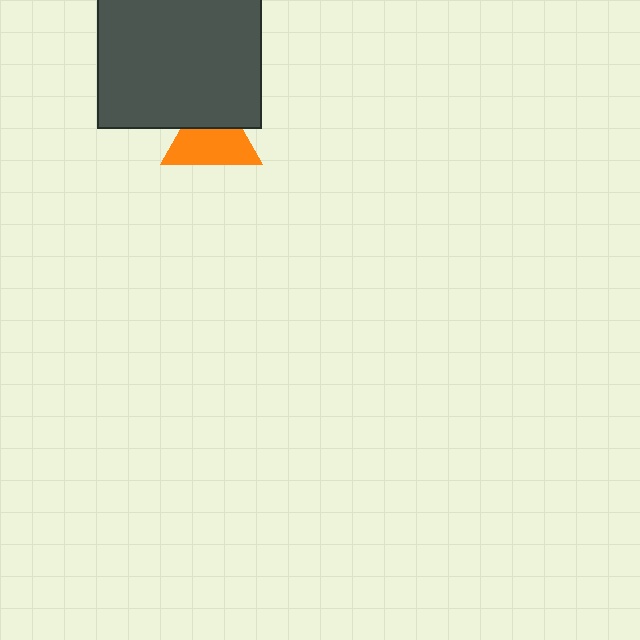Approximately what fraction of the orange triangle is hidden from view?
Roughly 36% of the orange triangle is hidden behind the dark gray square.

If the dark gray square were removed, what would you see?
You would see the complete orange triangle.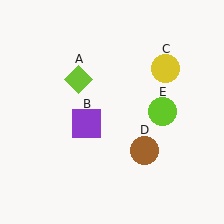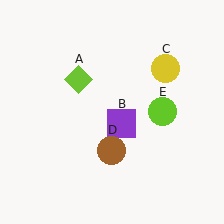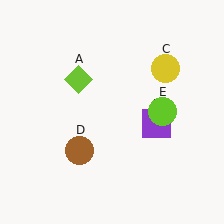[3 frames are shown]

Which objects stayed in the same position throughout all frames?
Lime diamond (object A) and yellow circle (object C) and lime circle (object E) remained stationary.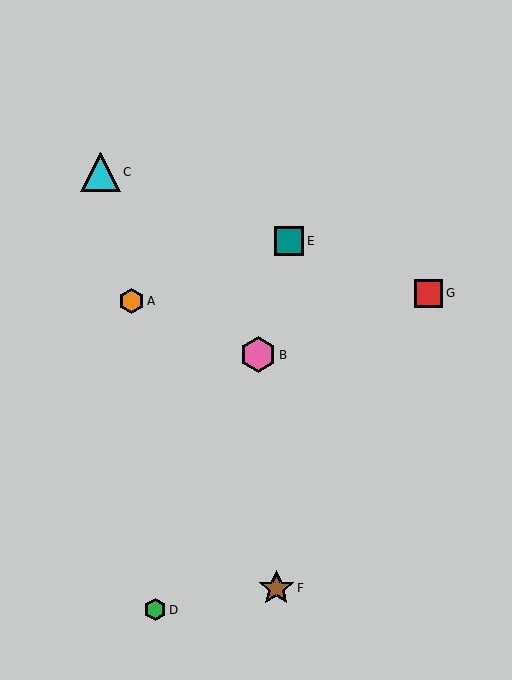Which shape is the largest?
The cyan triangle (labeled C) is the largest.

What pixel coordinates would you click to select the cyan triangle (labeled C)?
Click at (101, 172) to select the cyan triangle C.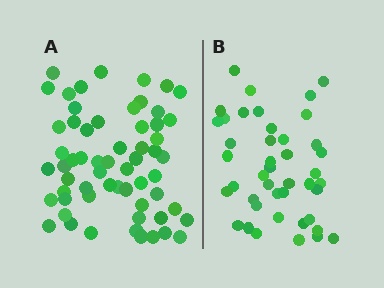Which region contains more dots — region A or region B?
Region A (the left region) has more dots.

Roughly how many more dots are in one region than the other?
Region A has approximately 15 more dots than region B.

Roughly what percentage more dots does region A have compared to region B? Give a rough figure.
About 40% more.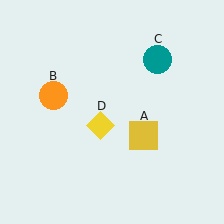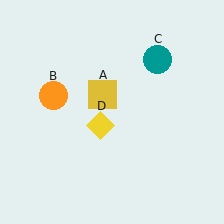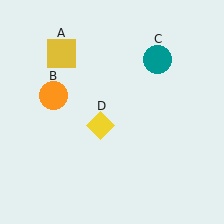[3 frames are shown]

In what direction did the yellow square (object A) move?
The yellow square (object A) moved up and to the left.